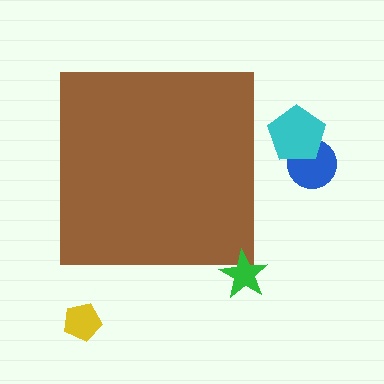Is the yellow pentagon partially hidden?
No, the yellow pentagon is fully visible.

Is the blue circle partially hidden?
No, the blue circle is fully visible.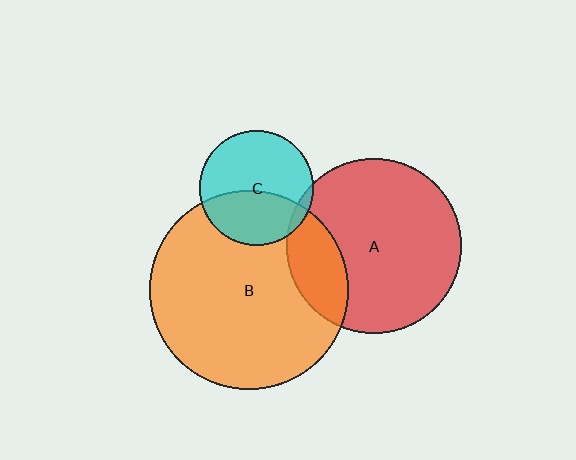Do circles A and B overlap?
Yes.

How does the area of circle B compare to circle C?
Approximately 3.0 times.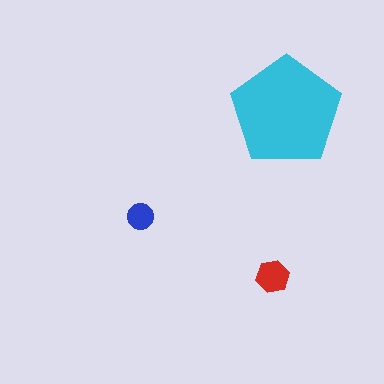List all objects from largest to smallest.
The cyan pentagon, the red hexagon, the blue circle.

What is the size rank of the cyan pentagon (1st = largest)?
1st.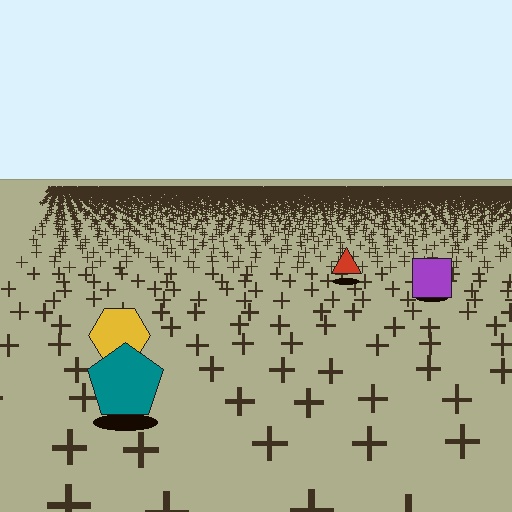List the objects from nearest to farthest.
From nearest to farthest: the teal pentagon, the yellow hexagon, the purple square, the red triangle.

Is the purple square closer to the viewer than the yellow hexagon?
No. The yellow hexagon is closer — you can tell from the texture gradient: the ground texture is coarser near it.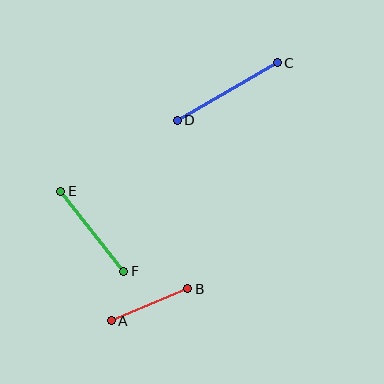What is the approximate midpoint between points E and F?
The midpoint is at approximately (92, 231) pixels.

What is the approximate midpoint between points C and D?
The midpoint is at approximately (227, 91) pixels.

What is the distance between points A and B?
The distance is approximately 83 pixels.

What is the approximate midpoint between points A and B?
The midpoint is at approximately (149, 305) pixels.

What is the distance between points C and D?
The distance is approximately 115 pixels.